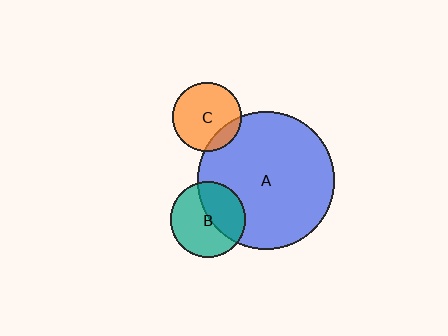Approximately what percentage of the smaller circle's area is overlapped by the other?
Approximately 15%.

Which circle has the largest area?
Circle A (blue).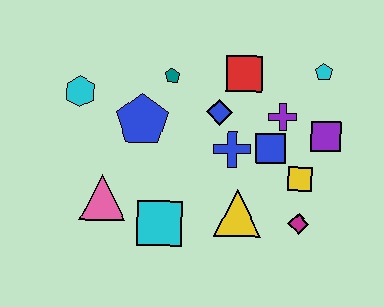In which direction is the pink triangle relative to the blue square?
The pink triangle is to the left of the blue square.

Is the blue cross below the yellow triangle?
No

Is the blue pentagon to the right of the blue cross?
No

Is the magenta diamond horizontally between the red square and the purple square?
Yes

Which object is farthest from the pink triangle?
The cyan pentagon is farthest from the pink triangle.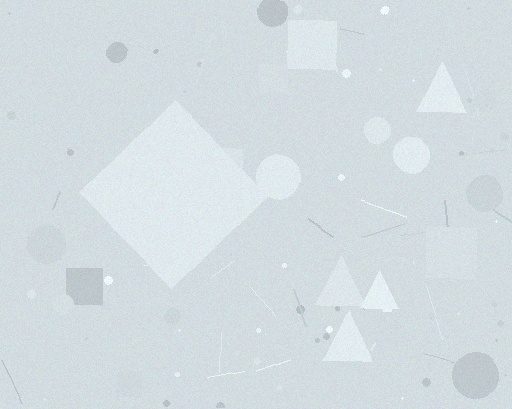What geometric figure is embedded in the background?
A diamond is embedded in the background.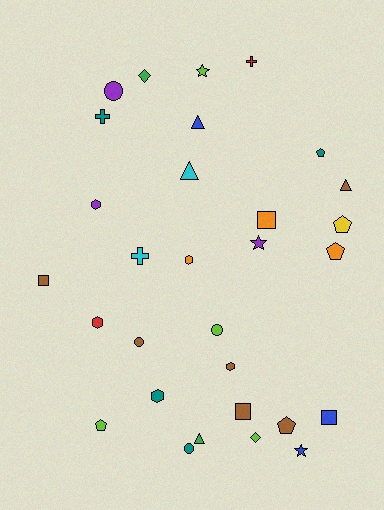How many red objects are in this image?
There are 2 red objects.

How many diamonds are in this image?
There are 2 diamonds.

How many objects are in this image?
There are 30 objects.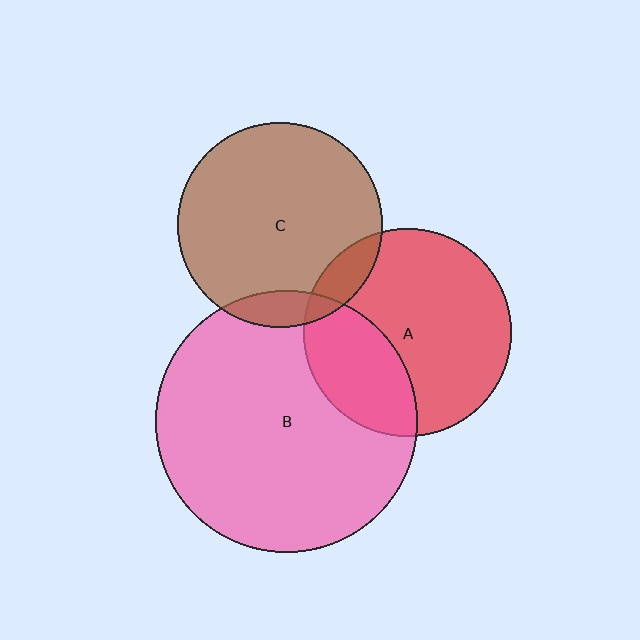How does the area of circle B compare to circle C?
Approximately 1.6 times.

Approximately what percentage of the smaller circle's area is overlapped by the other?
Approximately 30%.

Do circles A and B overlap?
Yes.